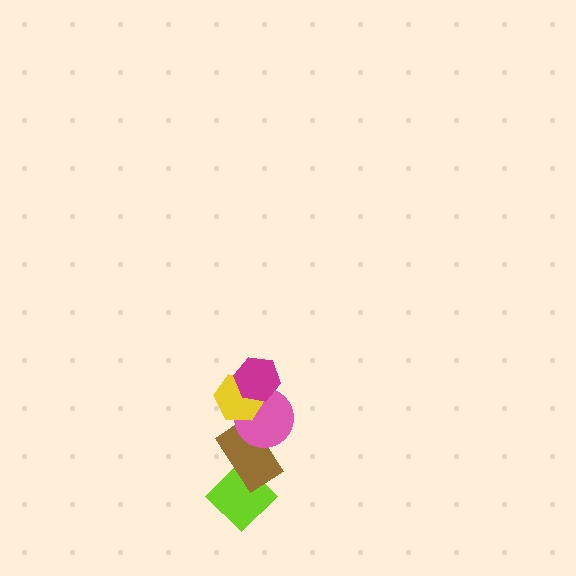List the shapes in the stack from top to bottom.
From top to bottom: the magenta hexagon, the yellow hexagon, the pink circle, the brown rectangle, the lime diamond.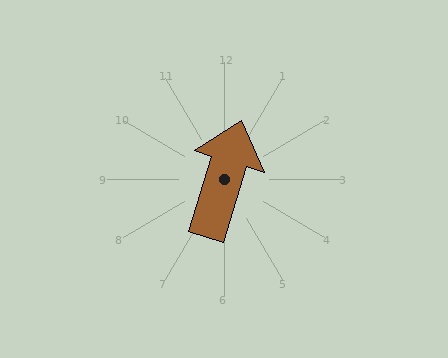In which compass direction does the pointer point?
North.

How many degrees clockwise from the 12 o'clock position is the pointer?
Approximately 17 degrees.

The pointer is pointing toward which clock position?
Roughly 1 o'clock.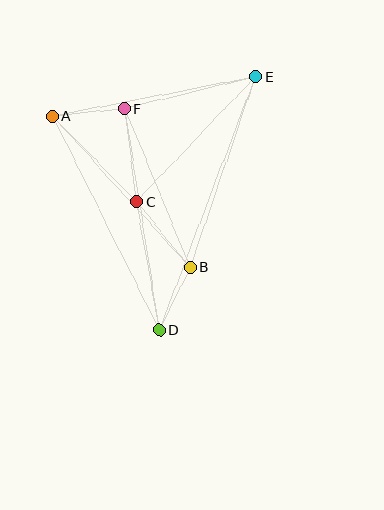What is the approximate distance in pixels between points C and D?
The distance between C and D is approximately 130 pixels.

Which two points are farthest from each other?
Points D and E are farthest from each other.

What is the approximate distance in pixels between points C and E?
The distance between C and E is approximately 173 pixels.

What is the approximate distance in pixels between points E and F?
The distance between E and F is approximately 135 pixels.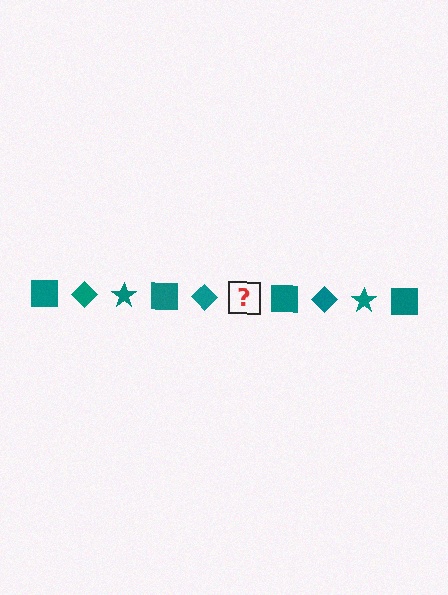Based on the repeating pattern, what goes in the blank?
The blank should be a teal star.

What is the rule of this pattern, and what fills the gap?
The rule is that the pattern cycles through square, diamond, star shapes in teal. The gap should be filled with a teal star.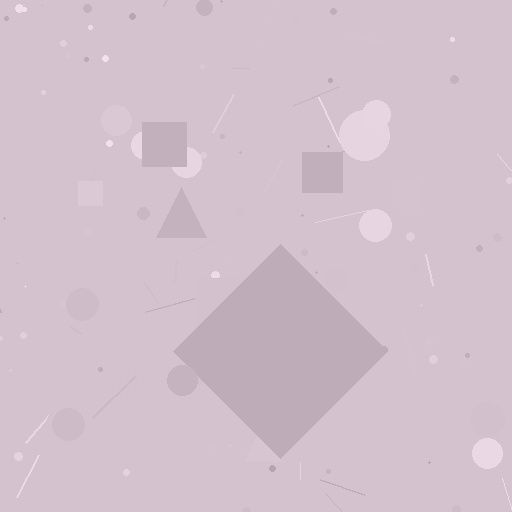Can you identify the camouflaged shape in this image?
The camouflaged shape is a diamond.